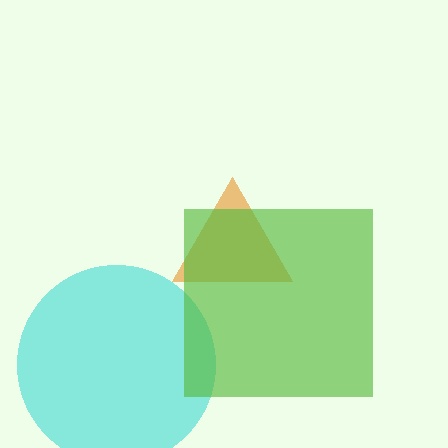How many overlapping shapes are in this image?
There are 3 overlapping shapes in the image.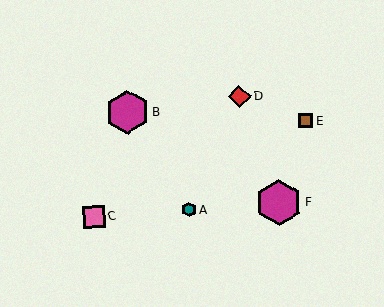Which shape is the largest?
The magenta hexagon (labeled F) is the largest.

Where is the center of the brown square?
The center of the brown square is at (306, 121).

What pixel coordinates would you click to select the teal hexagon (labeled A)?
Click at (189, 210) to select the teal hexagon A.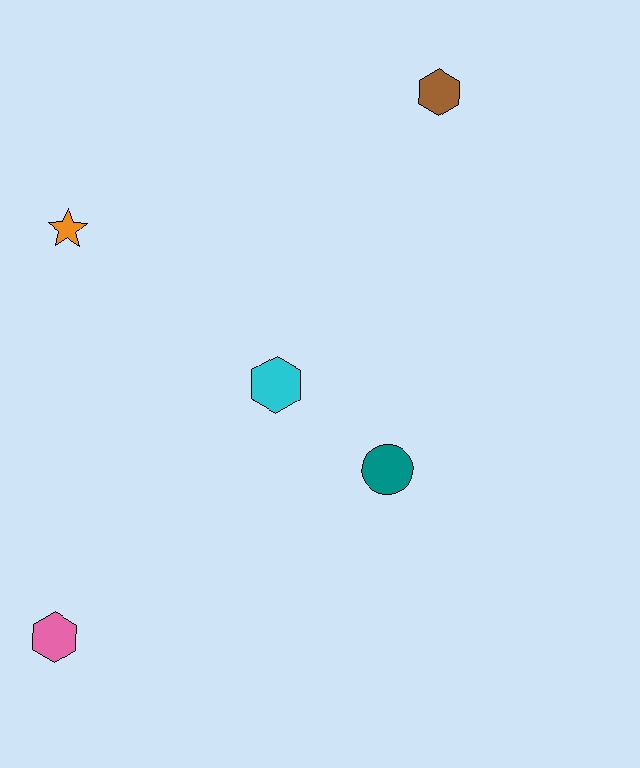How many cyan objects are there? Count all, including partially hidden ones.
There is 1 cyan object.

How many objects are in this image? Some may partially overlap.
There are 5 objects.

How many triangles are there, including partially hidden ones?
There are no triangles.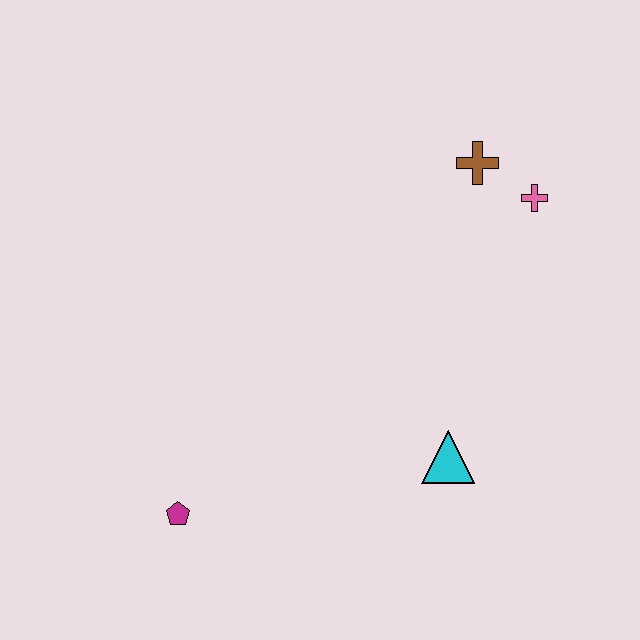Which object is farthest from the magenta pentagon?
The pink cross is farthest from the magenta pentagon.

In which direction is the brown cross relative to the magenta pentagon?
The brown cross is above the magenta pentagon.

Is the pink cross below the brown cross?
Yes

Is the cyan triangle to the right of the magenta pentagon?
Yes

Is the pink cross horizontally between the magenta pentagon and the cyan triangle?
No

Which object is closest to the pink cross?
The brown cross is closest to the pink cross.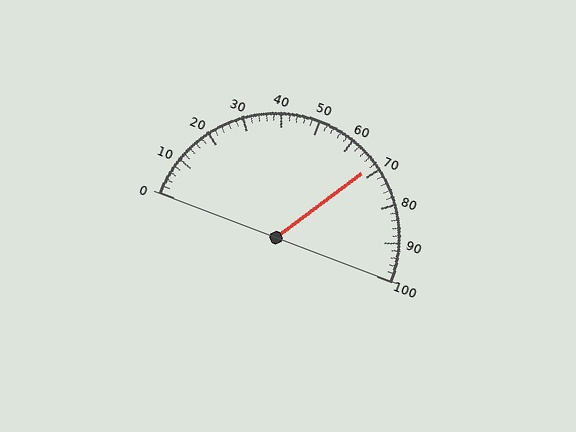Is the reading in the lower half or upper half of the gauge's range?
The reading is in the upper half of the range (0 to 100).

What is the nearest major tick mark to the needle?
The nearest major tick mark is 70.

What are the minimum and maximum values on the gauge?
The gauge ranges from 0 to 100.